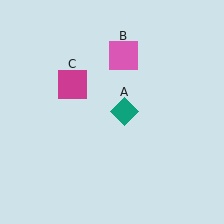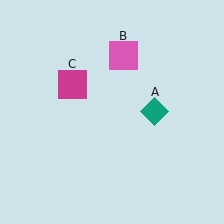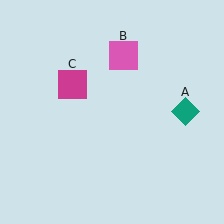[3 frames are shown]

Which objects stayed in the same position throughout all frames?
Pink square (object B) and magenta square (object C) remained stationary.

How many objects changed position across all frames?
1 object changed position: teal diamond (object A).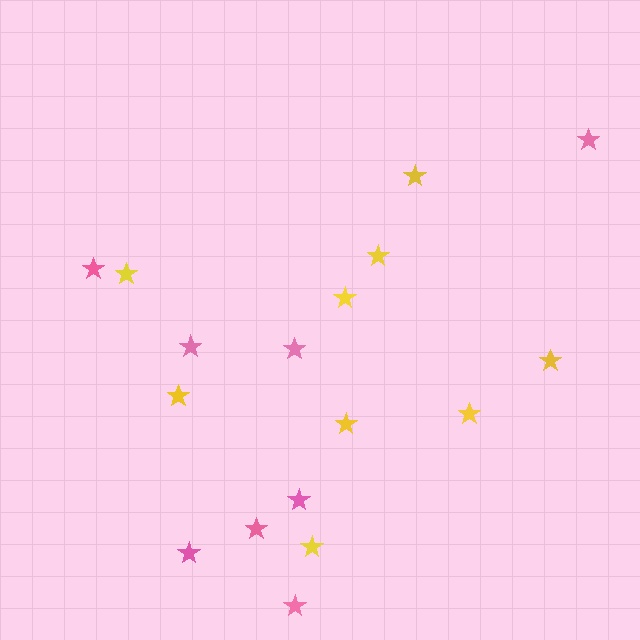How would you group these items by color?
There are 2 groups: one group of pink stars (8) and one group of yellow stars (9).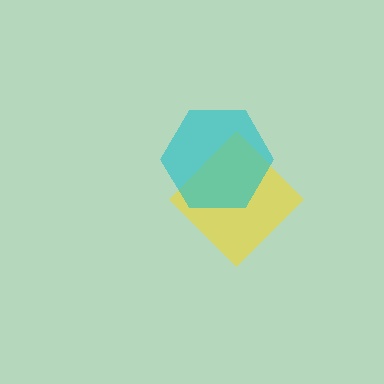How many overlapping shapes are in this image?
There are 2 overlapping shapes in the image.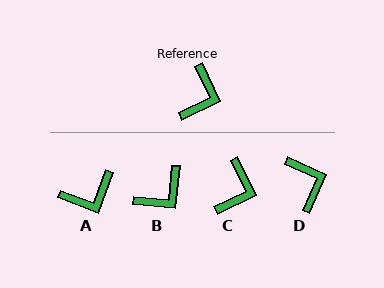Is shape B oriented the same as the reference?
No, it is off by about 31 degrees.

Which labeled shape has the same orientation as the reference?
C.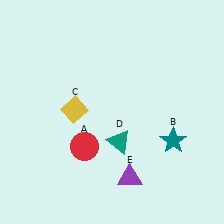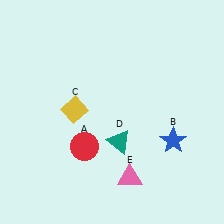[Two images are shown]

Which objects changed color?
B changed from teal to blue. E changed from purple to pink.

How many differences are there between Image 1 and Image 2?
There are 2 differences between the two images.